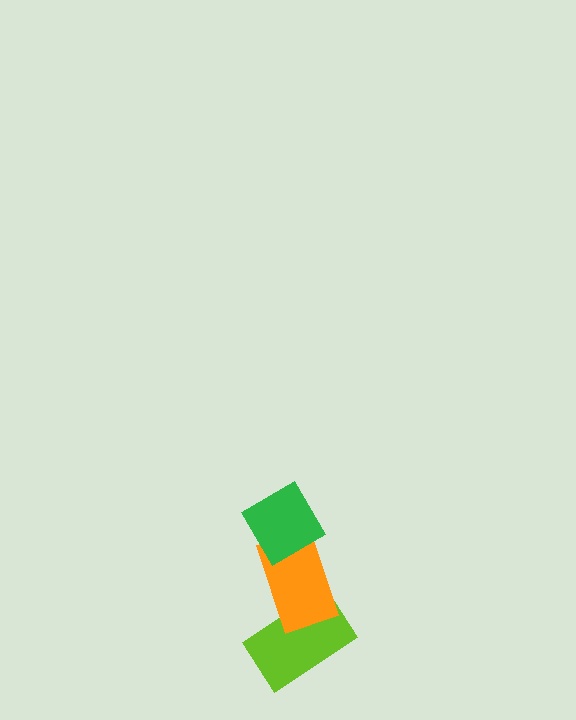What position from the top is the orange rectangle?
The orange rectangle is 2nd from the top.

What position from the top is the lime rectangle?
The lime rectangle is 3rd from the top.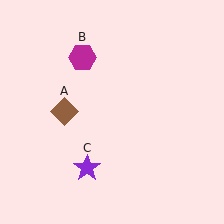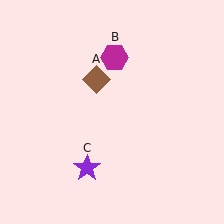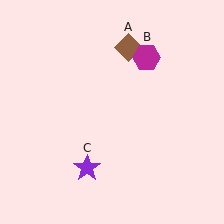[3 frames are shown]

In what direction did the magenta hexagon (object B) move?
The magenta hexagon (object B) moved right.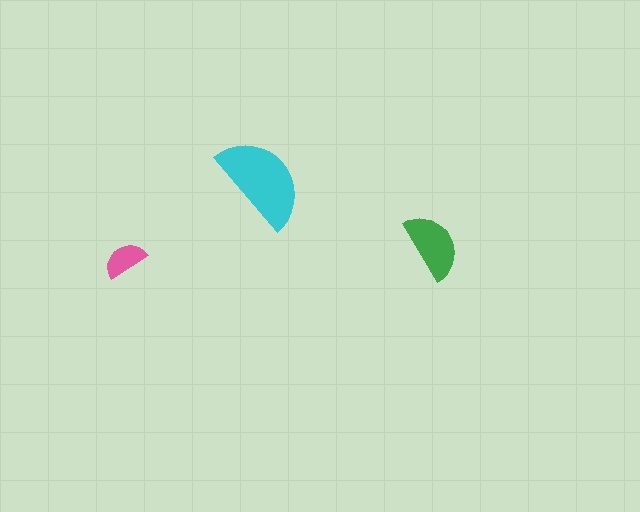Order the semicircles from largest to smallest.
the cyan one, the green one, the pink one.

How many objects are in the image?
There are 3 objects in the image.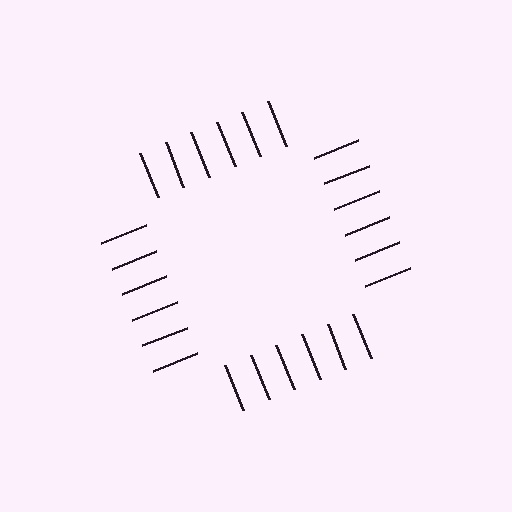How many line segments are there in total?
24 — 6 along each of the 4 edges.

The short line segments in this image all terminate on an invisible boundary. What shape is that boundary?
An illusory square — the line segments terminate on its edges but no continuous stroke is drawn.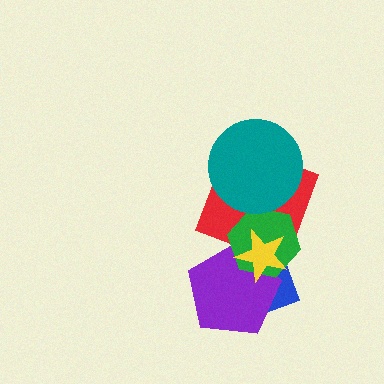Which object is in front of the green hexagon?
The yellow star is in front of the green hexagon.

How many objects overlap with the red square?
3 objects overlap with the red square.